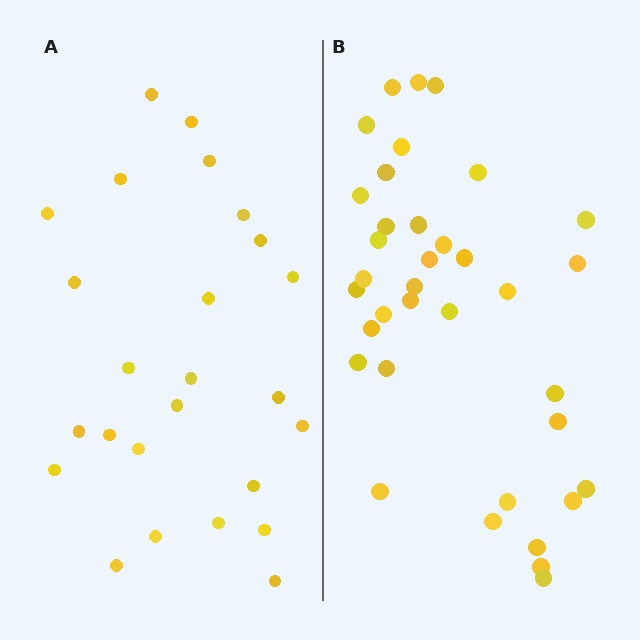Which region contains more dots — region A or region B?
Region B (the right region) has more dots.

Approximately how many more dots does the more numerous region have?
Region B has roughly 12 or so more dots than region A.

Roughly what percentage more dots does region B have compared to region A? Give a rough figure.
About 45% more.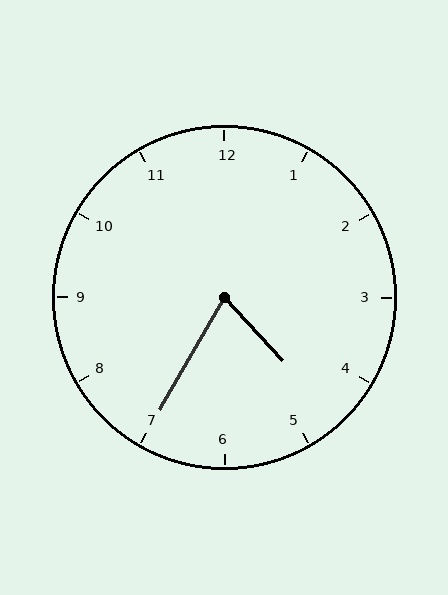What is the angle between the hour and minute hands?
Approximately 72 degrees.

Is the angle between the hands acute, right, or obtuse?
It is acute.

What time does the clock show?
4:35.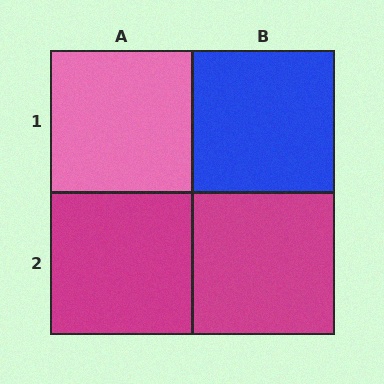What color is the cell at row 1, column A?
Pink.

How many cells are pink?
1 cell is pink.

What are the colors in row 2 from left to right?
Magenta, magenta.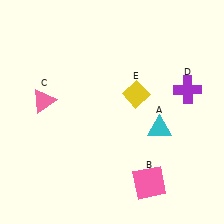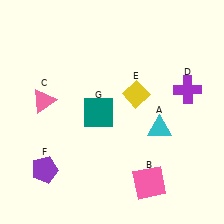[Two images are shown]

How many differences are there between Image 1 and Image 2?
There are 2 differences between the two images.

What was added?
A purple pentagon (F), a teal square (G) were added in Image 2.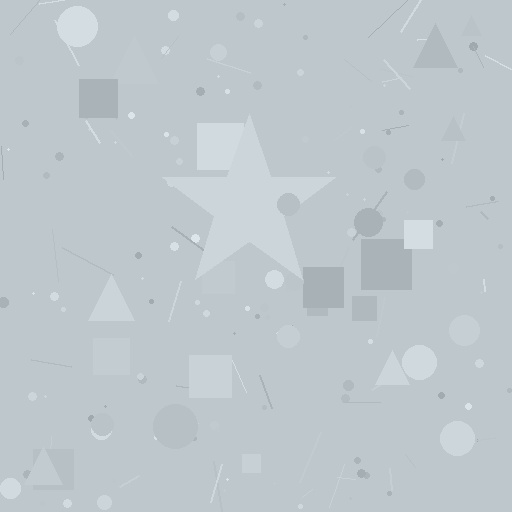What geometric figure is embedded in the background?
A star is embedded in the background.